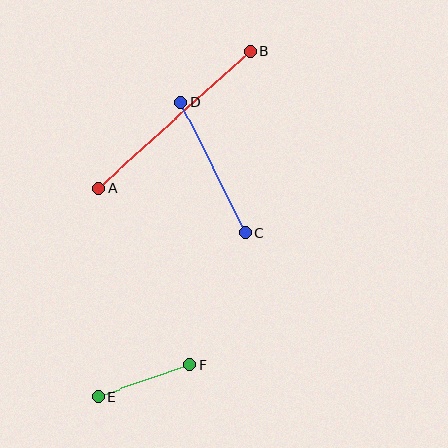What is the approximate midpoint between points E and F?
The midpoint is at approximately (144, 381) pixels.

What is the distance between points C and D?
The distance is approximately 145 pixels.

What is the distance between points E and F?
The distance is approximately 97 pixels.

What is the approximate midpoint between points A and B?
The midpoint is at approximately (175, 119) pixels.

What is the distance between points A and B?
The distance is approximately 205 pixels.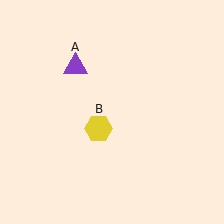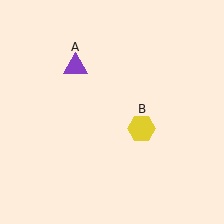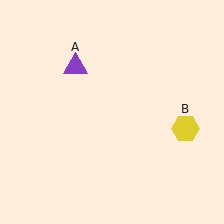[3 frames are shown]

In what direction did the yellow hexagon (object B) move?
The yellow hexagon (object B) moved right.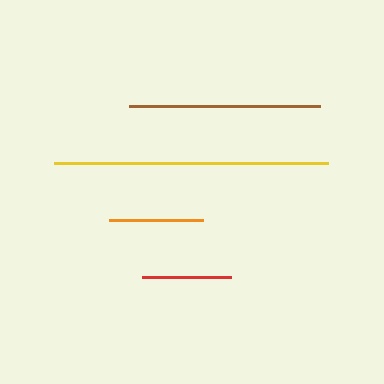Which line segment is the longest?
The yellow line is the longest at approximately 275 pixels.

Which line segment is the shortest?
The red line is the shortest at approximately 89 pixels.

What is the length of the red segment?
The red segment is approximately 89 pixels long.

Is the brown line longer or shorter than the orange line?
The brown line is longer than the orange line.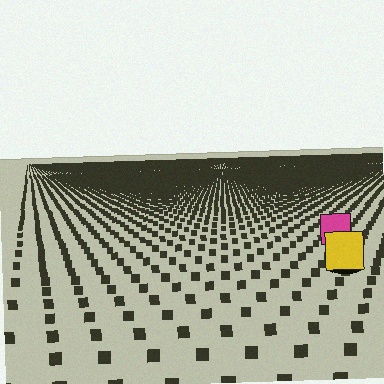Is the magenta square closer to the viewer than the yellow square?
No. The yellow square is closer — you can tell from the texture gradient: the ground texture is coarser near it.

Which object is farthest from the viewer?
The magenta square is farthest from the viewer. It appears smaller and the ground texture around it is denser.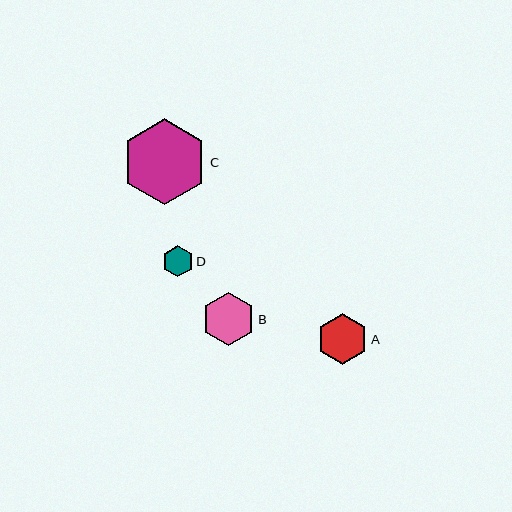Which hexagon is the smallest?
Hexagon D is the smallest with a size of approximately 31 pixels.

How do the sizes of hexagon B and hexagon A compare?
Hexagon B and hexagon A are approximately the same size.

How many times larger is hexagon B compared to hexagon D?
Hexagon B is approximately 1.7 times the size of hexagon D.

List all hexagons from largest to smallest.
From largest to smallest: C, B, A, D.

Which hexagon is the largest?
Hexagon C is the largest with a size of approximately 86 pixels.